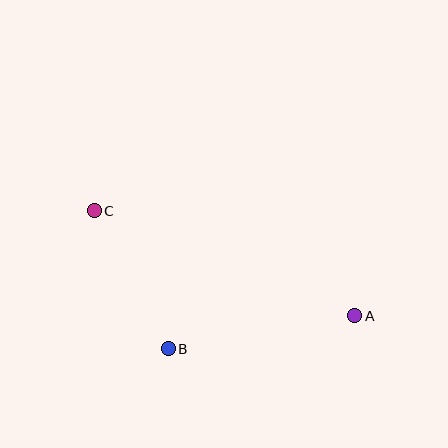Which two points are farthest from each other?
Points A and C are farthest from each other.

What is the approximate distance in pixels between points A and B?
The distance between A and B is approximately 190 pixels.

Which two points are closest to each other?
Points B and C are closest to each other.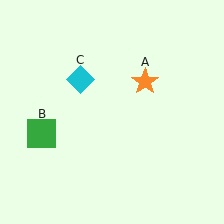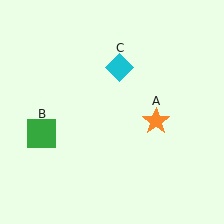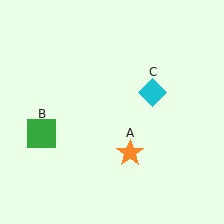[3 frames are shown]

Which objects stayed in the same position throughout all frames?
Green square (object B) remained stationary.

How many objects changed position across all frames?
2 objects changed position: orange star (object A), cyan diamond (object C).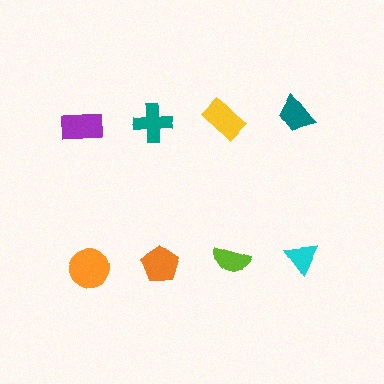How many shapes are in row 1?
4 shapes.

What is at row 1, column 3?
A yellow rectangle.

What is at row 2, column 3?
A lime semicircle.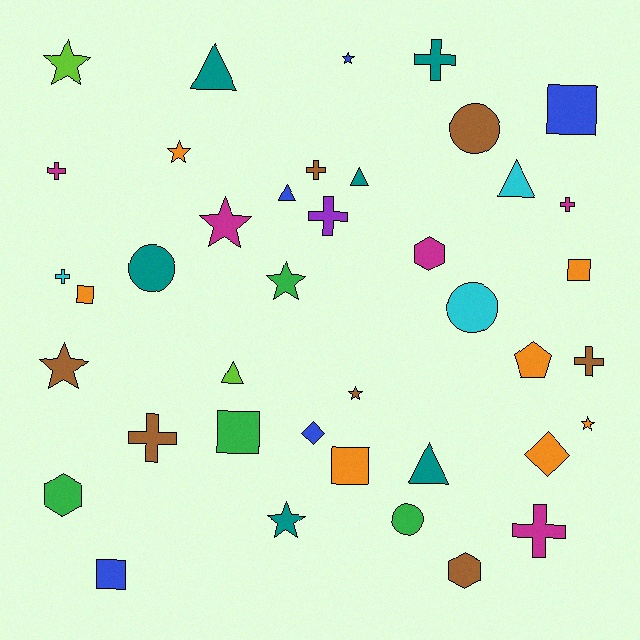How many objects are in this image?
There are 40 objects.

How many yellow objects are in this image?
There are no yellow objects.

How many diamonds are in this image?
There are 2 diamonds.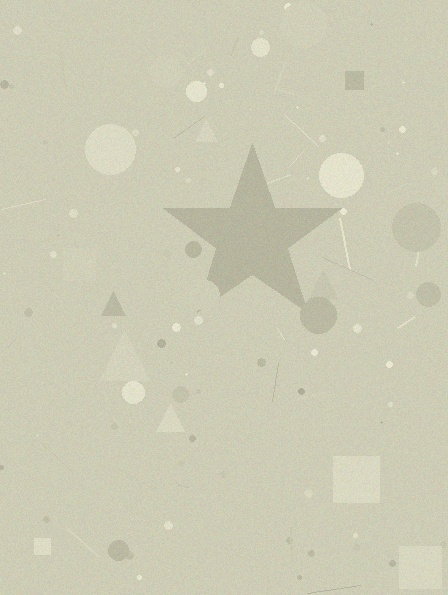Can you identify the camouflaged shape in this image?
The camouflaged shape is a star.